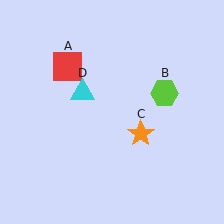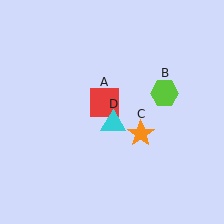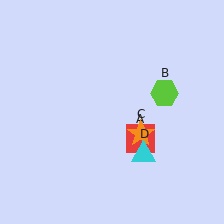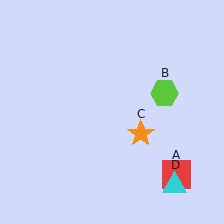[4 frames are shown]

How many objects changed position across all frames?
2 objects changed position: red square (object A), cyan triangle (object D).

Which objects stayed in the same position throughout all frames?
Lime hexagon (object B) and orange star (object C) remained stationary.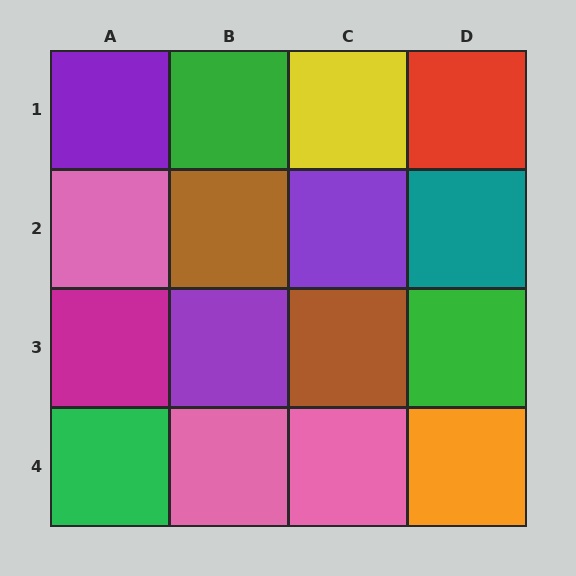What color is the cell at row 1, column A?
Purple.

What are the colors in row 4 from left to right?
Green, pink, pink, orange.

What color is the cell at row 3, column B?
Purple.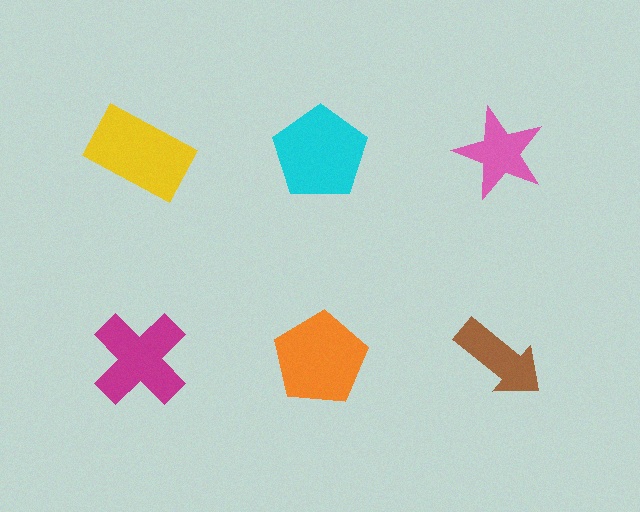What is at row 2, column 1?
A magenta cross.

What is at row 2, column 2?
An orange pentagon.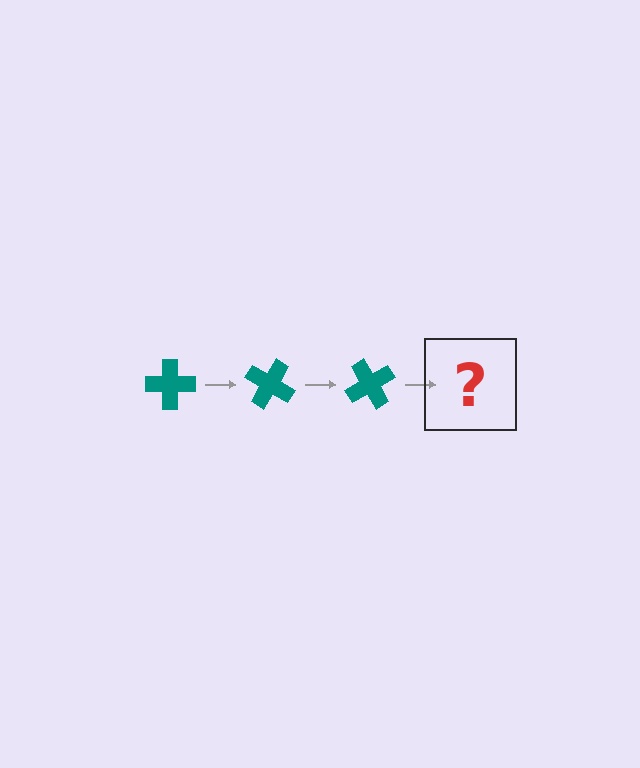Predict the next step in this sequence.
The next step is a teal cross rotated 90 degrees.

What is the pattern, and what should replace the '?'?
The pattern is that the cross rotates 30 degrees each step. The '?' should be a teal cross rotated 90 degrees.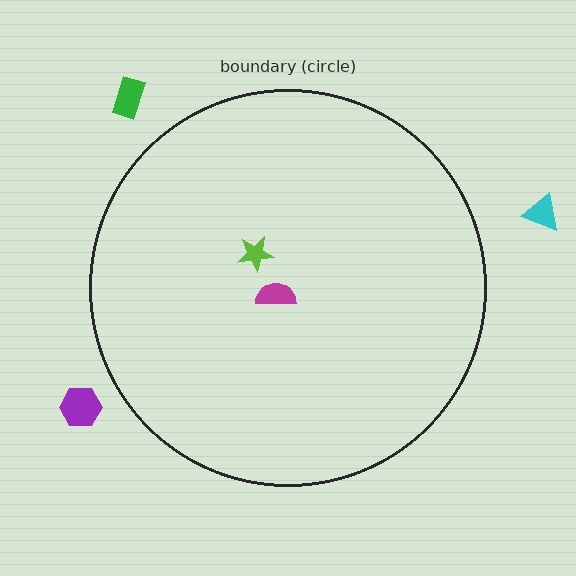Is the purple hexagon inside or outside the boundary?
Outside.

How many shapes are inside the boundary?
2 inside, 3 outside.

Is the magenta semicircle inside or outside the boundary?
Inside.